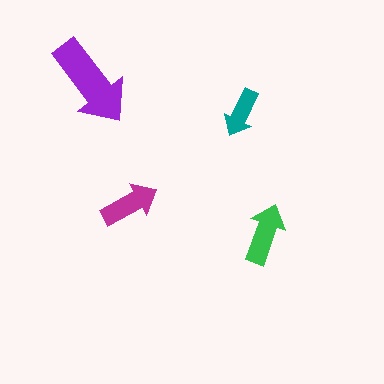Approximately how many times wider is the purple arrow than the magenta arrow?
About 1.5 times wider.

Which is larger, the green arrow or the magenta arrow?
The green one.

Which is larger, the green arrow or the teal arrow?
The green one.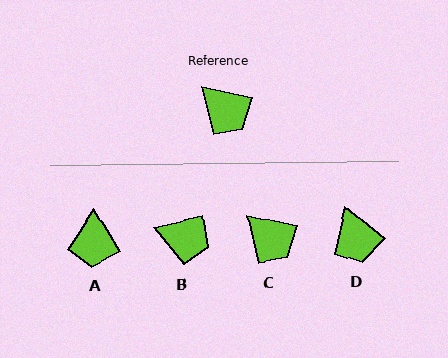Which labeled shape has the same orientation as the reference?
C.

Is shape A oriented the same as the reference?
No, it is off by about 47 degrees.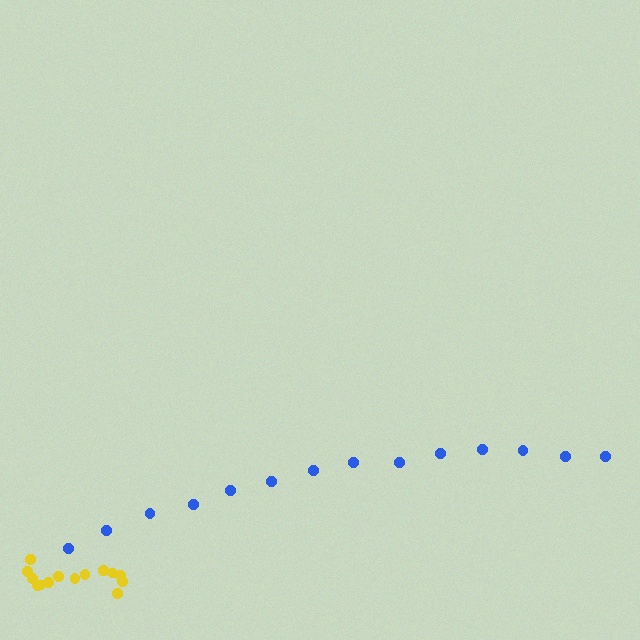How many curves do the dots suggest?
There are 2 distinct paths.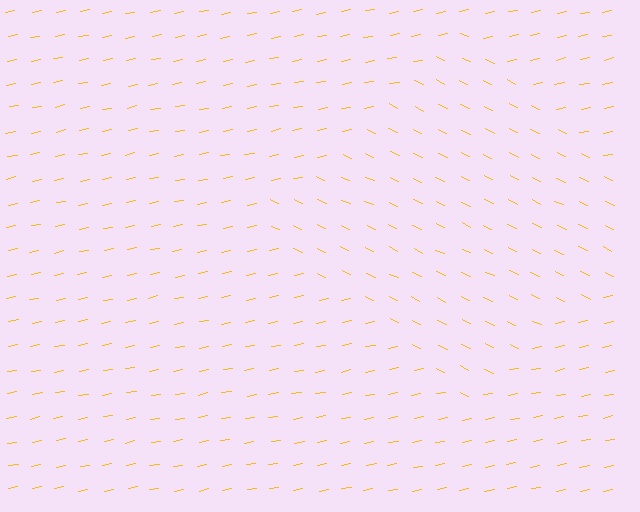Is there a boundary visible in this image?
Yes, there is a texture boundary formed by a change in line orientation.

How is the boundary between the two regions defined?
The boundary is defined purely by a change in line orientation (approximately 36 degrees difference). All lines are the same color and thickness.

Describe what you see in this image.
The image is filled with small yellow line segments. A diamond region in the image has lines oriented differently from the surrounding lines, creating a visible texture boundary.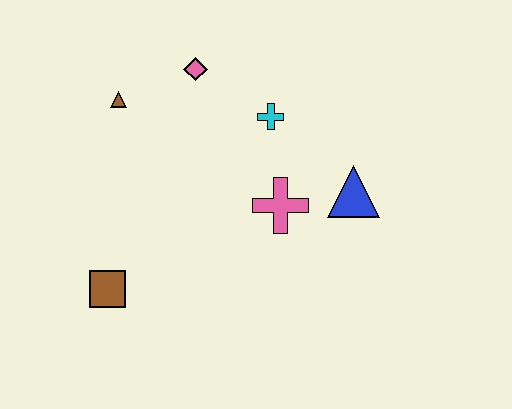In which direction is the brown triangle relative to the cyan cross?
The brown triangle is to the left of the cyan cross.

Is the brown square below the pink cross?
Yes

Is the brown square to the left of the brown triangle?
Yes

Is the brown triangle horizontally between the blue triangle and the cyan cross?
No